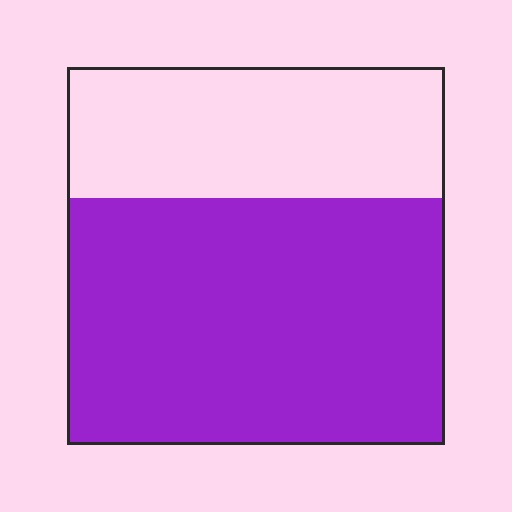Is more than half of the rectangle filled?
Yes.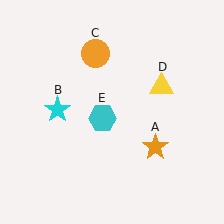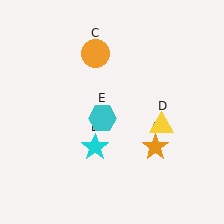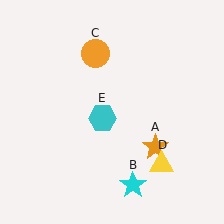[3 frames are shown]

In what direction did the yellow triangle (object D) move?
The yellow triangle (object D) moved down.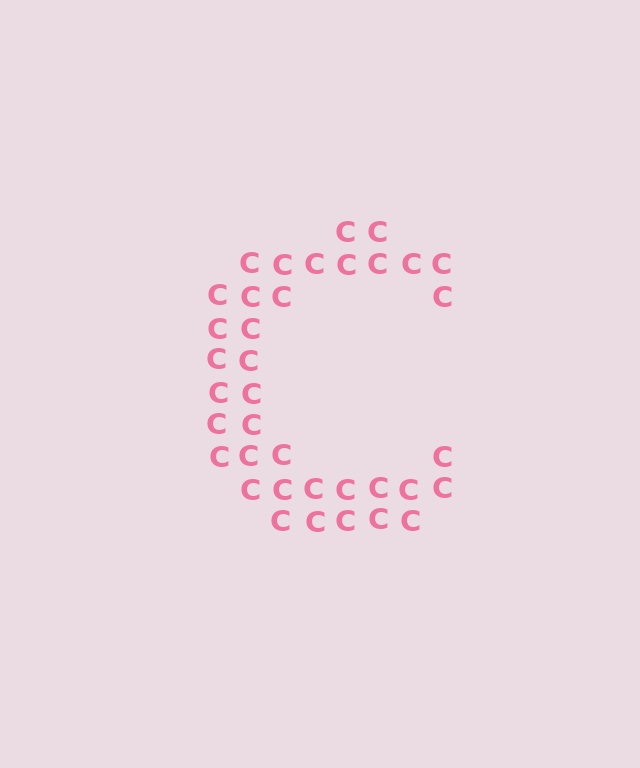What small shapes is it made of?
It is made of small letter C's.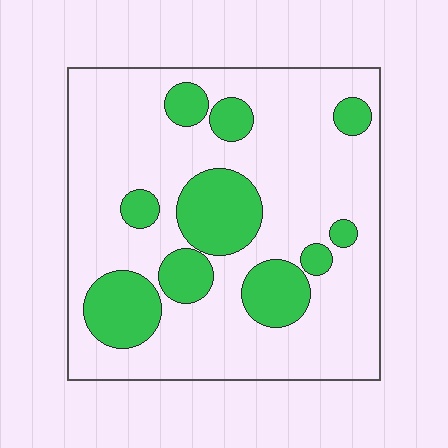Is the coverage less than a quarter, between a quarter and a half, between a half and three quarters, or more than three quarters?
Less than a quarter.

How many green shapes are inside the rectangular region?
10.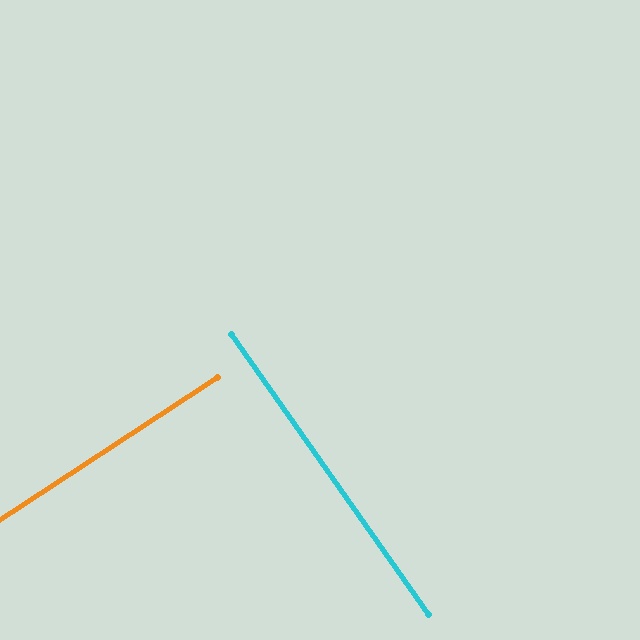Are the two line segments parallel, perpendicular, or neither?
Perpendicular — they meet at approximately 88°.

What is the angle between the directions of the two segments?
Approximately 88 degrees.